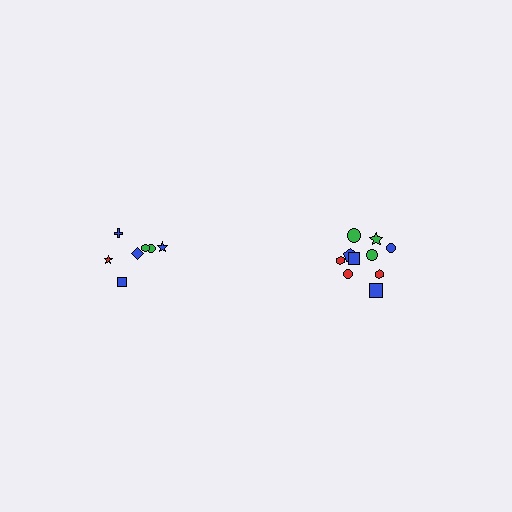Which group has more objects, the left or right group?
The right group.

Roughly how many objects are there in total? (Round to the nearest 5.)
Roughly 15 objects in total.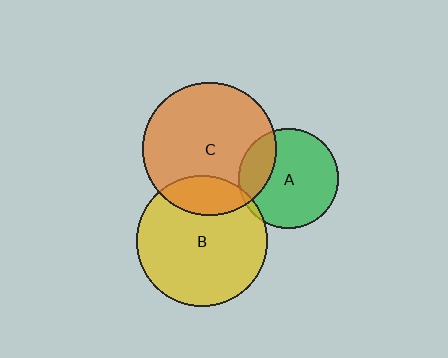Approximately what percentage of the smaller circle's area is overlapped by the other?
Approximately 20%.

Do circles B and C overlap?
Yes.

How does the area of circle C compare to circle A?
Approximately 1.8 times.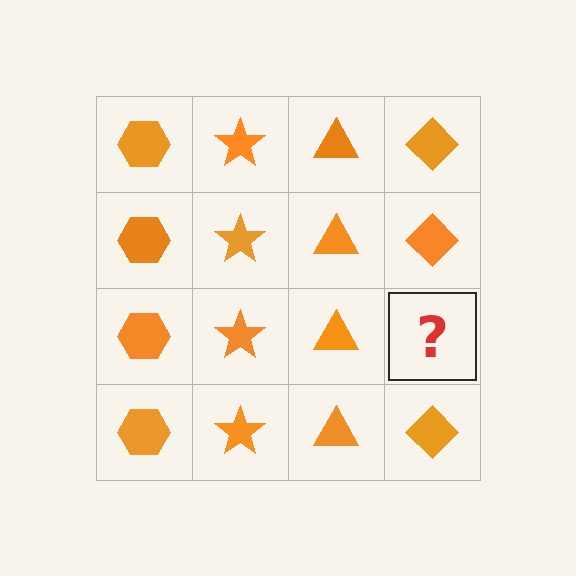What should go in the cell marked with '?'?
The missing cell should contain an orange diamond.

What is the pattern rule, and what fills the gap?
The rule is that each column has a consistent shape. The gap should be filled with an orange diamond.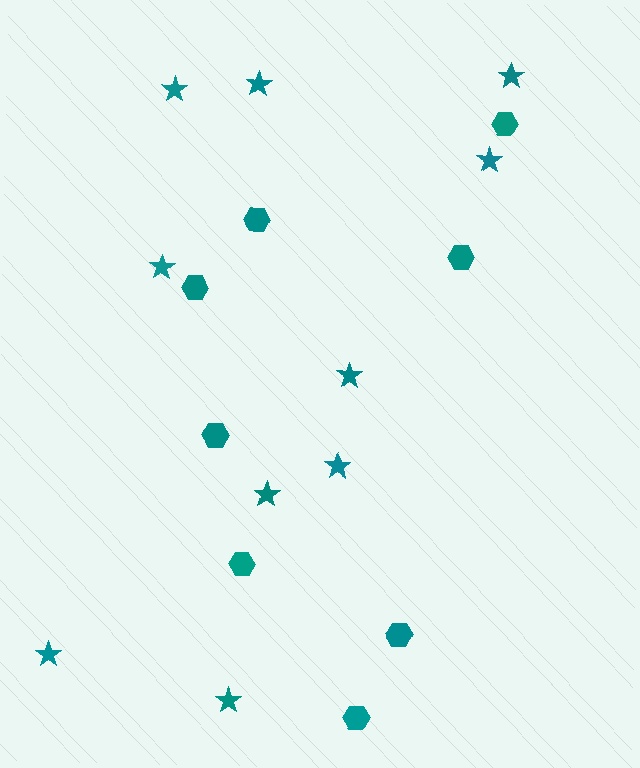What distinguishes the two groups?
There are 2 groups: one group of stars (10) and one group of hexagons (8).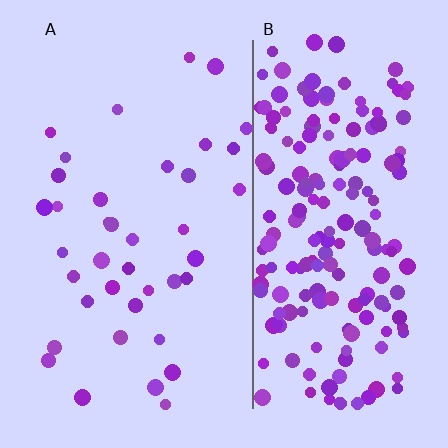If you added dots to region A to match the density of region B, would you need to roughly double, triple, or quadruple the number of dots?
Approximately quadruple.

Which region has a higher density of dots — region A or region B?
B (the right).